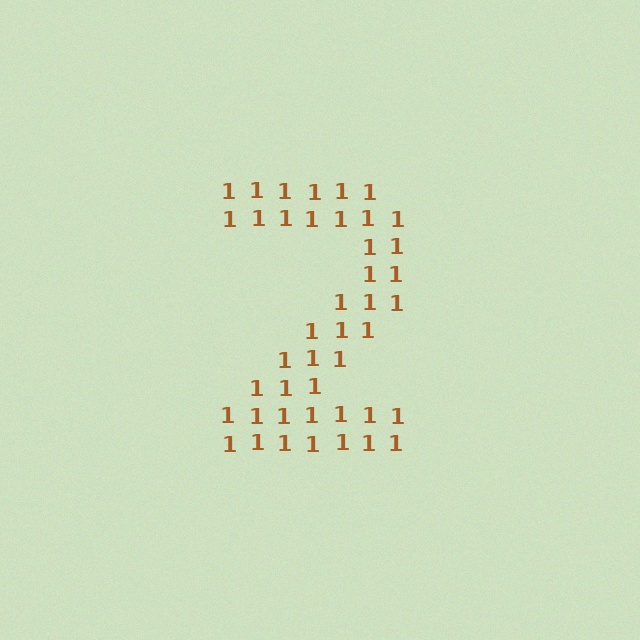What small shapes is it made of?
It is made of small digit 1's.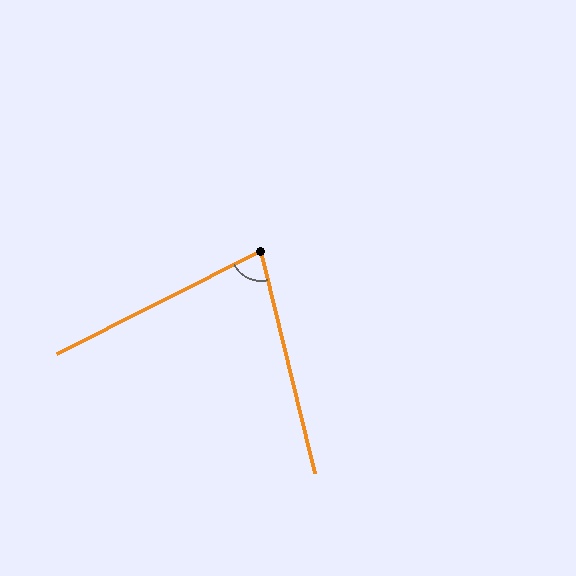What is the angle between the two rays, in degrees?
Approximately 76 degrees.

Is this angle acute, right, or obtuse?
It is acute.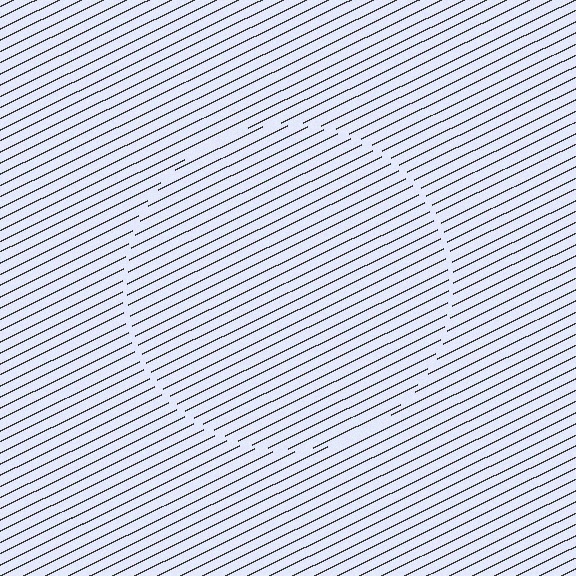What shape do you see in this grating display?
An illusory circle. The interior of the shape contains the same grating, shifted by half a period — the contour is defined by the phase discontinuity where line-ends from the inner and outer gratings abut.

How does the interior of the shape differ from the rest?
The interior of the shape contains the same grating, shifted by half a period — the contour is defined by the phase discontinuity where line-ends from the inner and outer gratings abut.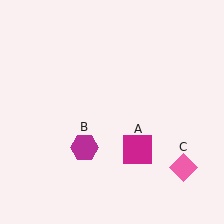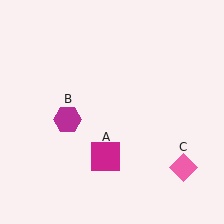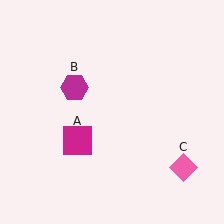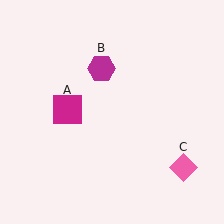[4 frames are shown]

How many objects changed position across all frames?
2 objects changed position: magenta square (object A), magenta hexagon (object B).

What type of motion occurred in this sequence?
The magenta square (object A), magenta hexagon (object B) rotated clockwise around the center of the scene.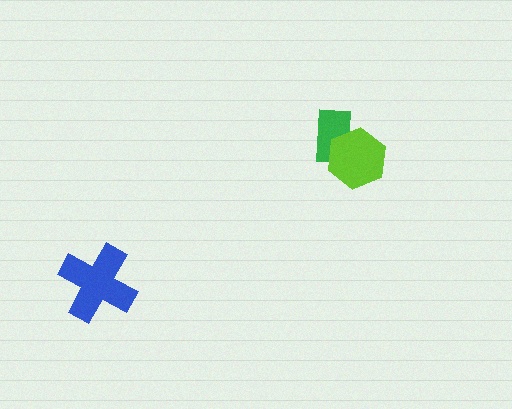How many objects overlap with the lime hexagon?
1 object overlaps with the lime hexagon.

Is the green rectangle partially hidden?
Yes, it is partially covered by another shape.